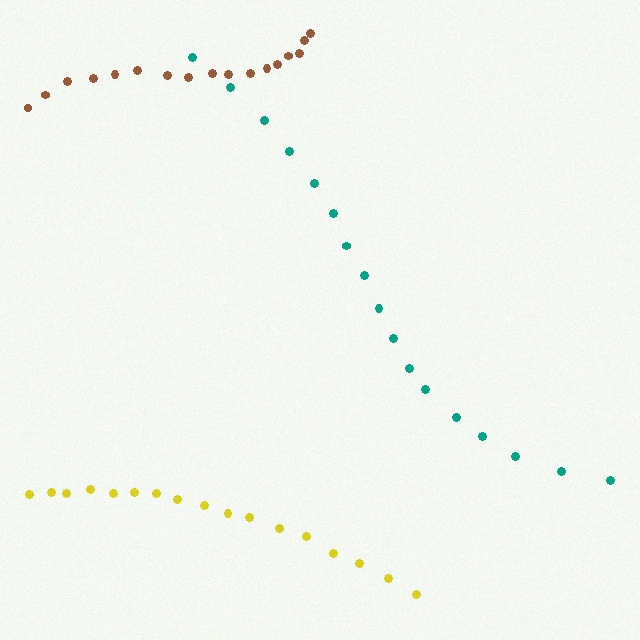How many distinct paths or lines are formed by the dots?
There are 3 distinct paths.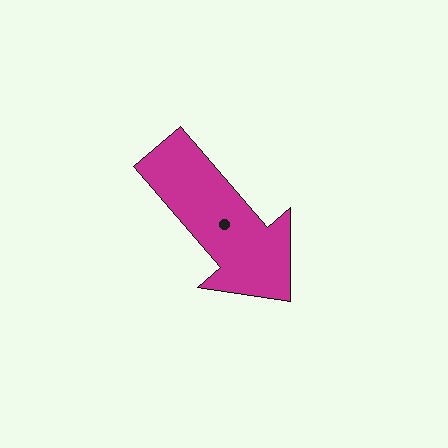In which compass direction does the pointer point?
Southeast.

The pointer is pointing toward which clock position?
Roughly 5 o'clock.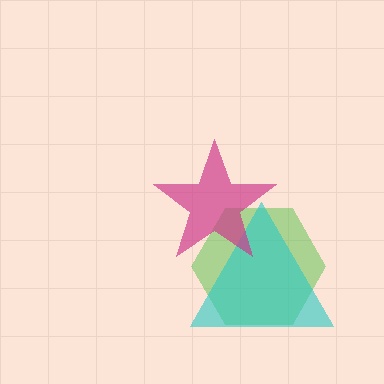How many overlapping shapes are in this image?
There are 3 overlapping shapes in the image.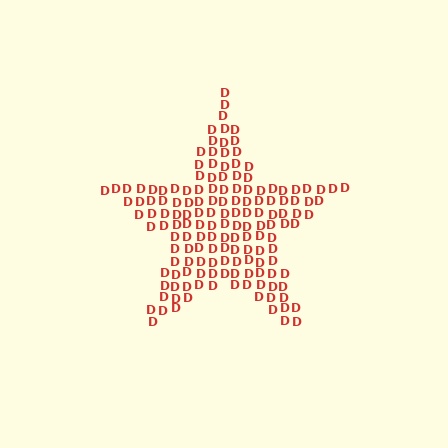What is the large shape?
The large shape is a star.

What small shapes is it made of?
It is made of small letter D's.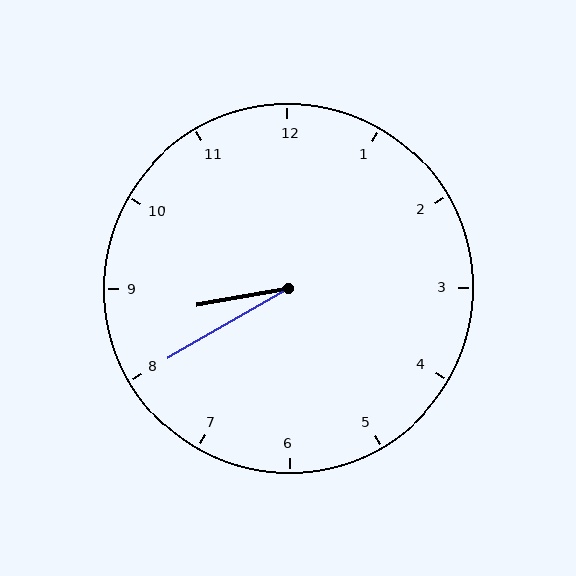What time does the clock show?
8:40.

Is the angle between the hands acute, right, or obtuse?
It is acute.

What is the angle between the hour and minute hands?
Approximately 20 degrees.